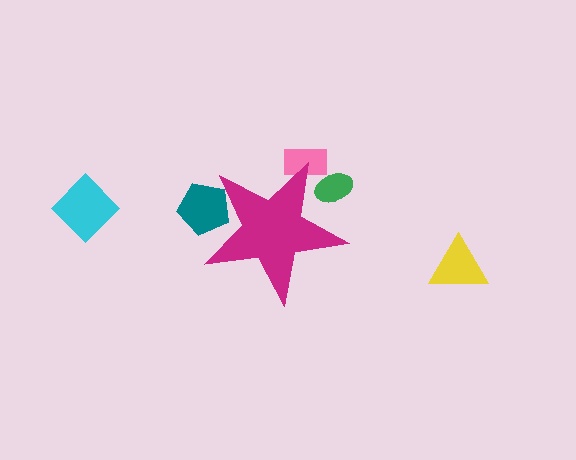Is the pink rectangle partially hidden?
Yes, the pink rectangle is partially hidden behind the magenta star.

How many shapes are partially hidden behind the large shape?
3 shapes are partially hidden.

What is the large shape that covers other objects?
A magenta star.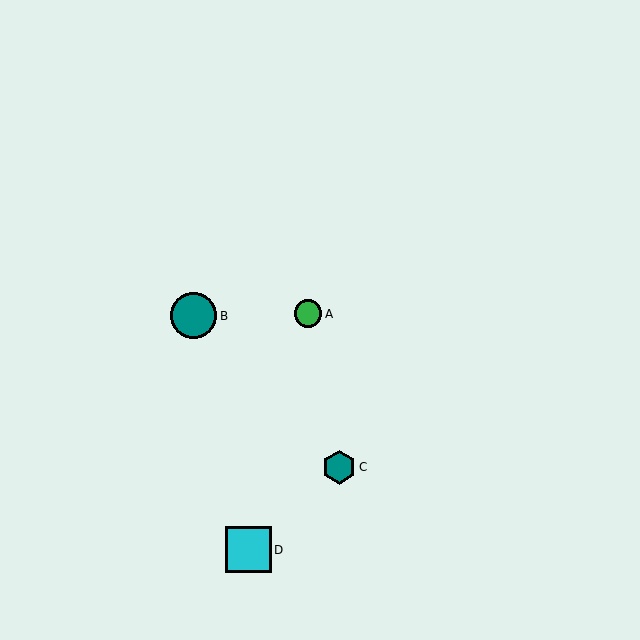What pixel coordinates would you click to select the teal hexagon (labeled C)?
Click at (339, 467) to select the teal hexagon C.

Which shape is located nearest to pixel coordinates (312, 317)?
The green circle (labeled A) at (308, 314) is nearest to that location.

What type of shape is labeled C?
Shape C is a teal hexagon.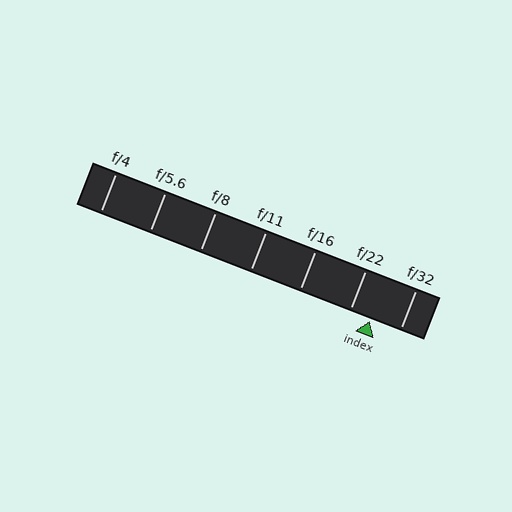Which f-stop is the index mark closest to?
The index mark is closest to f/22.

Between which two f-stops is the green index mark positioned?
The index mark is between f/22 and f/32.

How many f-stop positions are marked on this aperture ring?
There are 7 f-stop positions marked.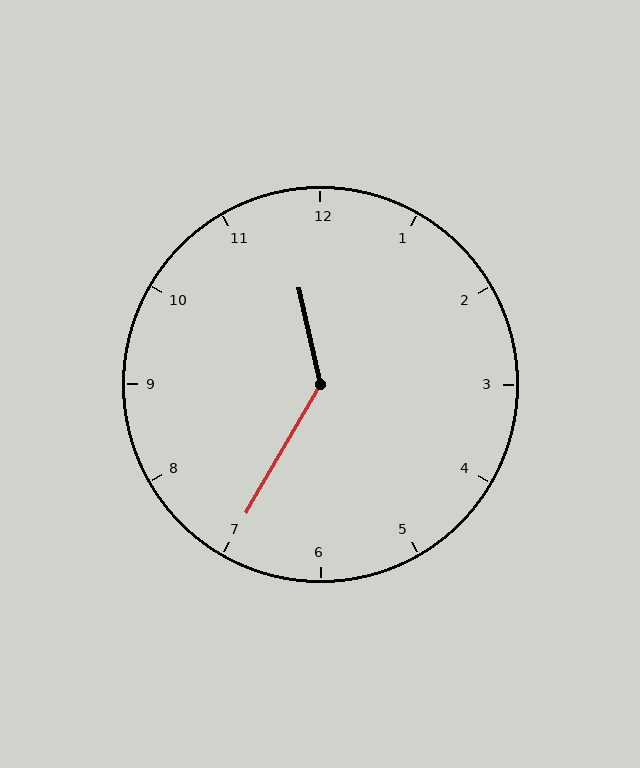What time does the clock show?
11:35.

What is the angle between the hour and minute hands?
Approximately 138 degrees.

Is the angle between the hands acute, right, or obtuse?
It is obtuse.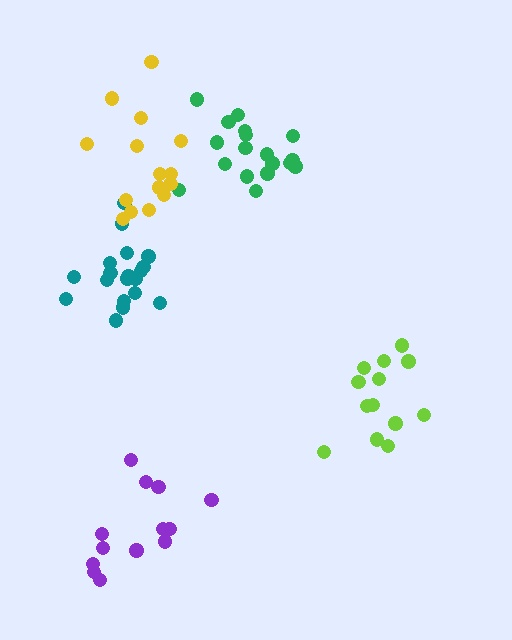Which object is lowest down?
The purple cluster is bottommost.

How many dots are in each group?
Group 1: 18 dots, Group 2: 19 dots, Group 3: 15 dots, Group 4: 13 dots, Group 5: 13 dots (78 total).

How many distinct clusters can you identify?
There are 5 distinct clusters.